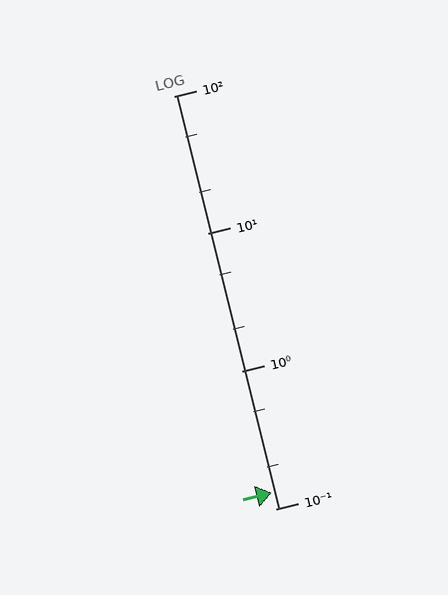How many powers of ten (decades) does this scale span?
The scale spans 3 decades, from 0.1 to 100.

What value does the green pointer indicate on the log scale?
The pointer indicates approximately 0.13.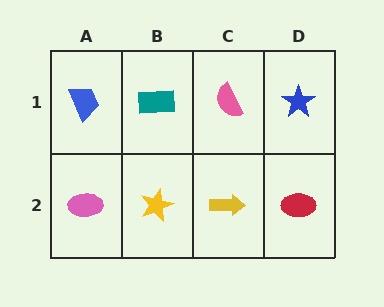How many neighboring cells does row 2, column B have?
3.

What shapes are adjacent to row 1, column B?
A yellow star (row 2, column B), a blue trapezoid (row 1, column A), a pink semicircle (row 1, column C).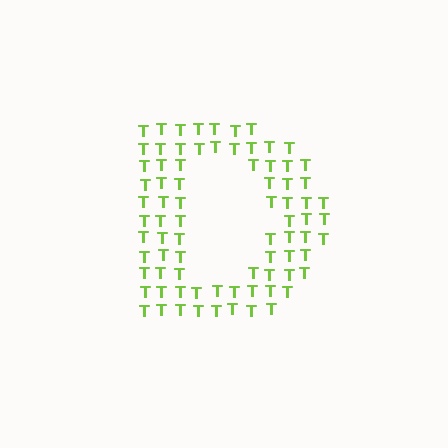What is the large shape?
The large shape is the letter D.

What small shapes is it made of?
It is made of small letter T's.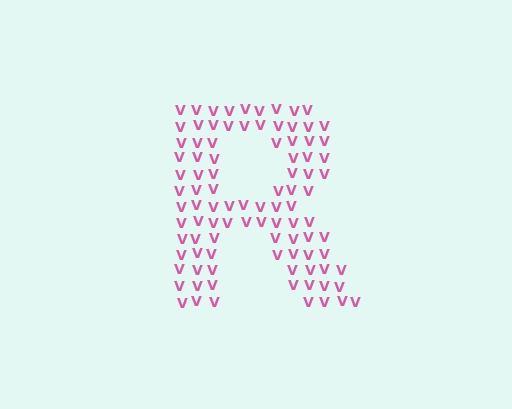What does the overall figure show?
The overall figure shows the letter R.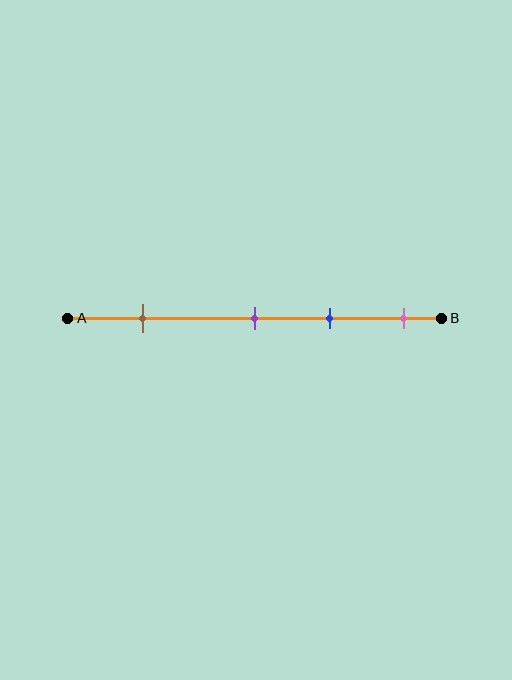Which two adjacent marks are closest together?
The purple and blue marks are the closest adjacent pair.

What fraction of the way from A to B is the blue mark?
The blue mark is approximately 70% (0.7) of the way from A to B.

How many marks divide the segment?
There are 4 marks dividing the segment.